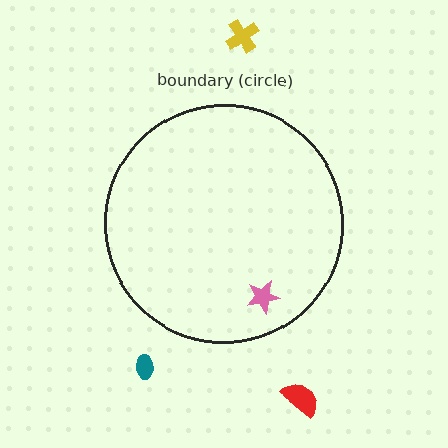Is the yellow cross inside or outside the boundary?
Outside.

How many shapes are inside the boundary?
1 inside, 3 outside.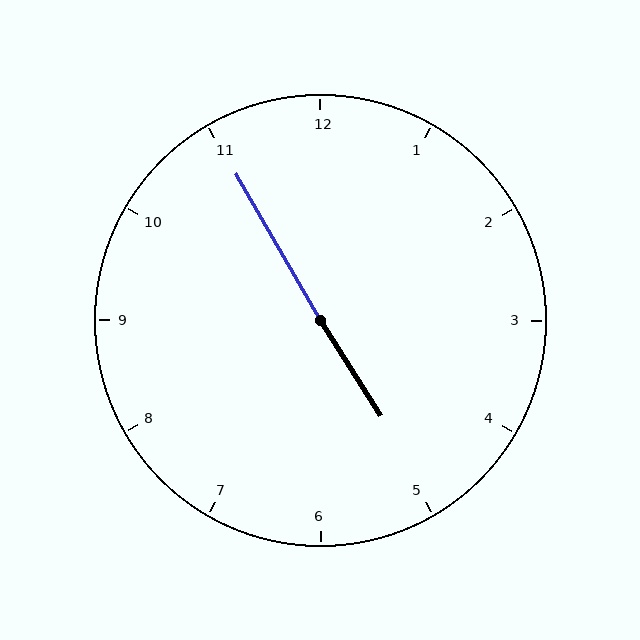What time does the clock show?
4:55.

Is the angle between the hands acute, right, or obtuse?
It is obtuse.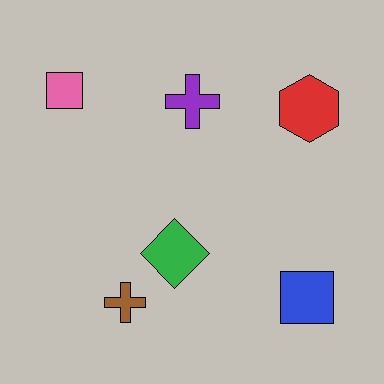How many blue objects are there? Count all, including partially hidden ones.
There is 1 blue object.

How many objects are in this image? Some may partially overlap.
There are 6 objects.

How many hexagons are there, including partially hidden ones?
There is 1 hexagon.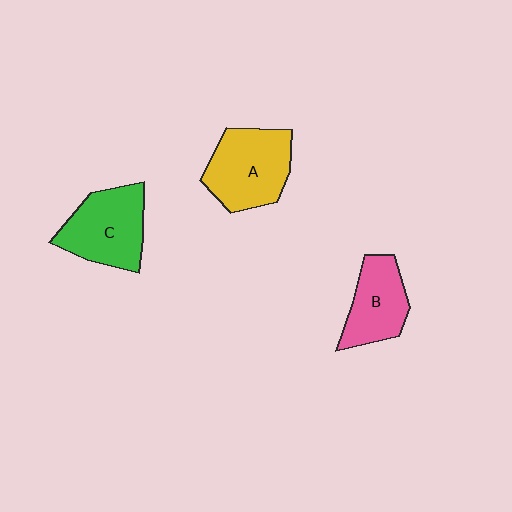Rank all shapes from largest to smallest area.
From largest to smallest: A (yellow), C (green), B (pink).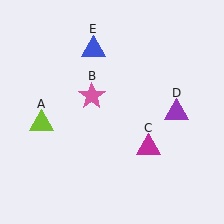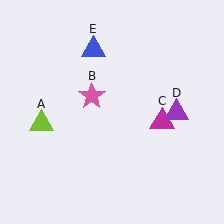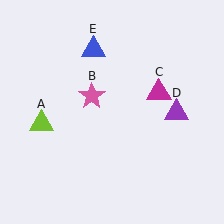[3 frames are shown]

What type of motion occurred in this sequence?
The magenta triangle (object C) rotated counterclockwise around the center of the scene.